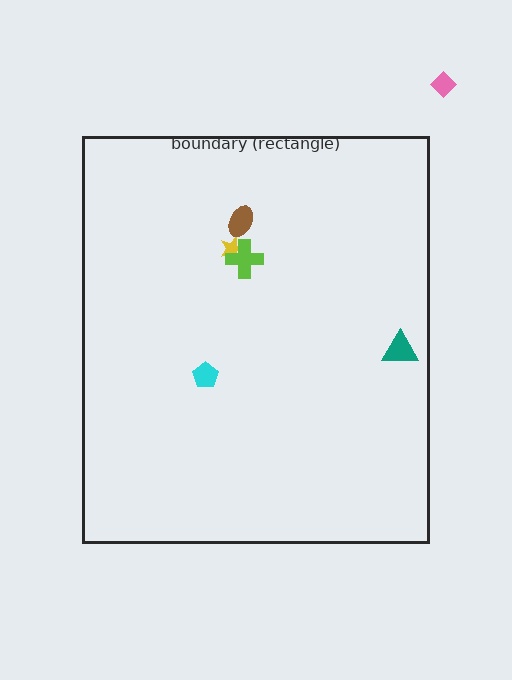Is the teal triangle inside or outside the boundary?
Inside.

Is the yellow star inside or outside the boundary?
Inside.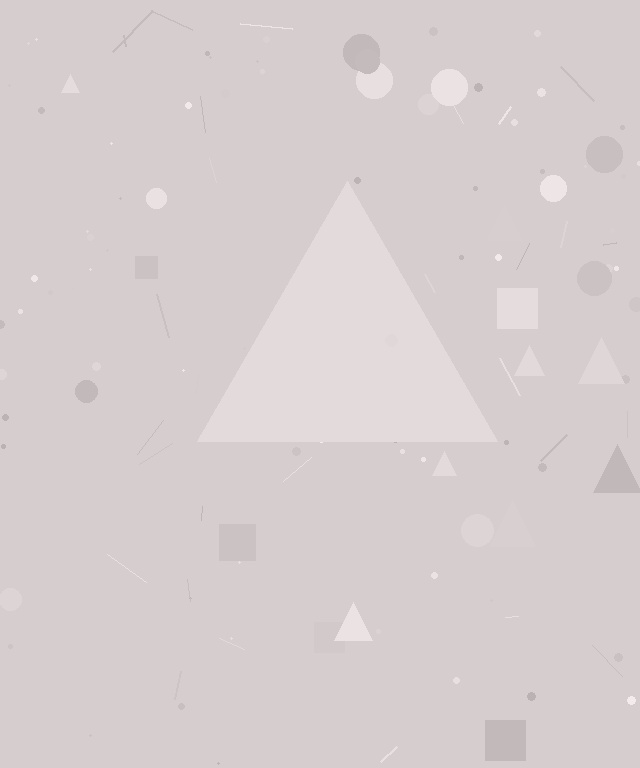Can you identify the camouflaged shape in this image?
The camouflaged shape is a triangle.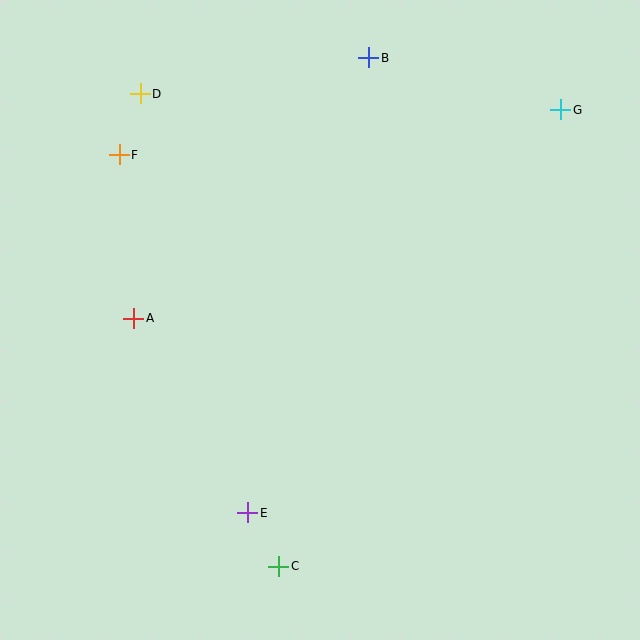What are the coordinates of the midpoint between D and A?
The midpoint between D and A is at (137, 206).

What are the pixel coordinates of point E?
Point E is at (248, 513).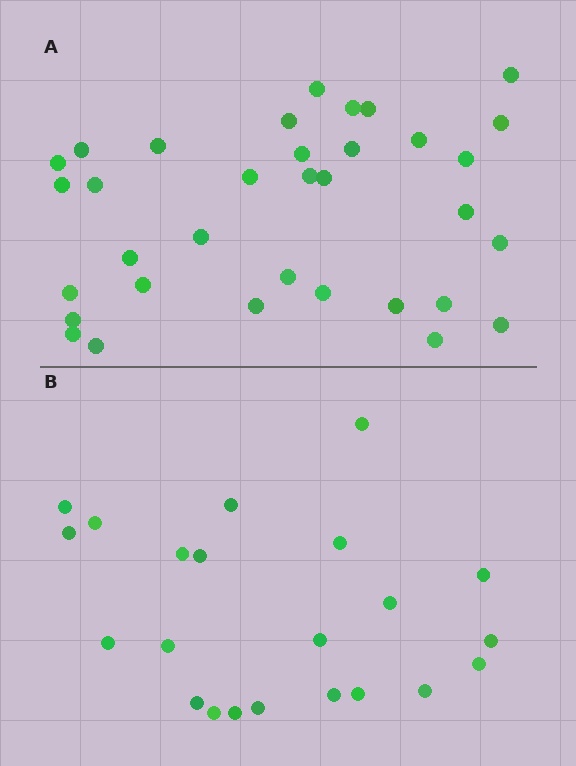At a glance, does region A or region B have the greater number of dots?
Region A (the top region) has more dots.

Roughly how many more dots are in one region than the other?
Region A has roughly 12 or so more dots than region B.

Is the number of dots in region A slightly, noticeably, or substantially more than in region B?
Region A has substantially more. The ratio is roughly 1.5 to 1.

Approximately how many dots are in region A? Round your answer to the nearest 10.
About 30 dots. (The exact count is 34, which rounds to 30.)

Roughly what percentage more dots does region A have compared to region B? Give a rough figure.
About 55% more.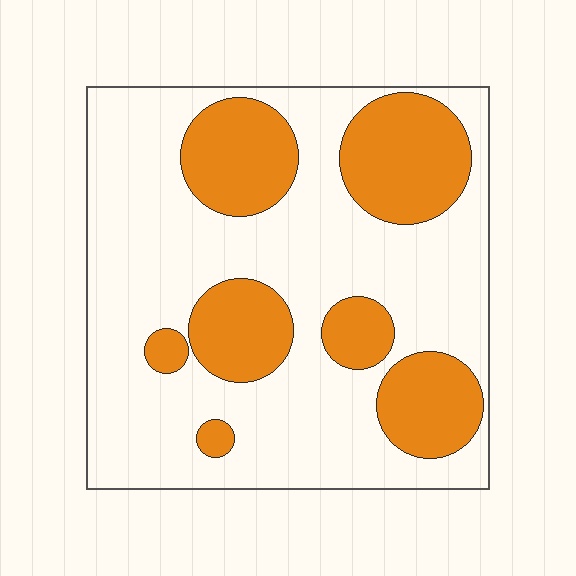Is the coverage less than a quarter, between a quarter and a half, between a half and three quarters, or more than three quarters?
Between a quarter and a half.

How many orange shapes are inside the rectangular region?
7.